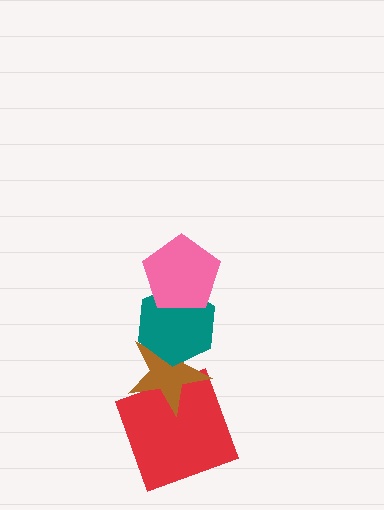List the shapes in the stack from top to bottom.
From top to bottom: the pink pentagon, the teal hexagon, the brown star, the red square.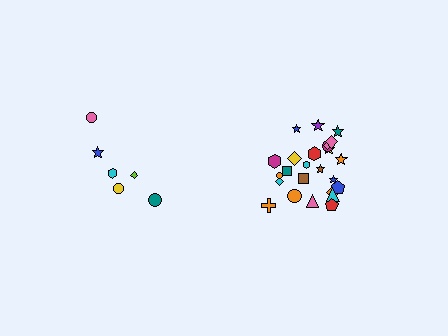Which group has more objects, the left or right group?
The right group.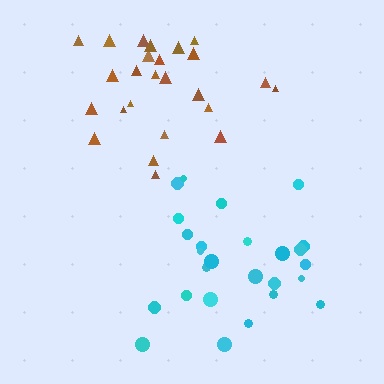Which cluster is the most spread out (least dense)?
Cyan.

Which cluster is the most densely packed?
Brown.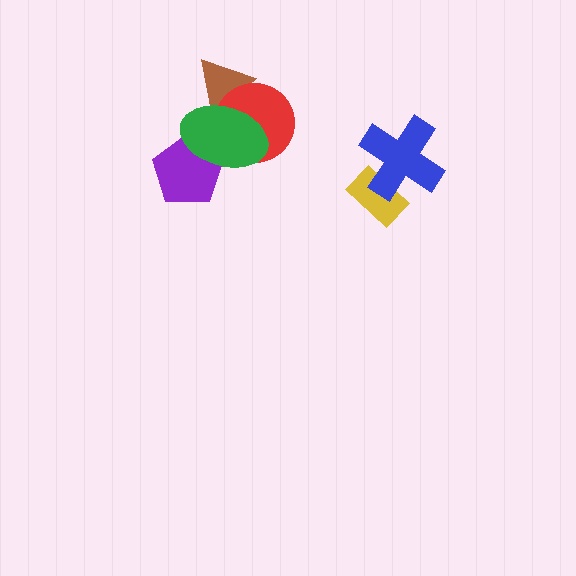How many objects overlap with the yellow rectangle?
1 object overlaps with the yellow rectangle.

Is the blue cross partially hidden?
No, no other shape covers it.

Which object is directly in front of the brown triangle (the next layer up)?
The red circle is directly in front of the brown triangle.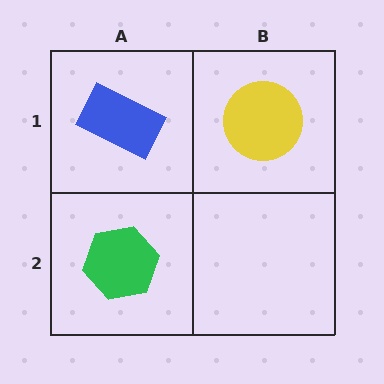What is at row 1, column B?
A yellow circle.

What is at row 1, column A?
A blue rectangle.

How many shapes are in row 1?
2 shapes.